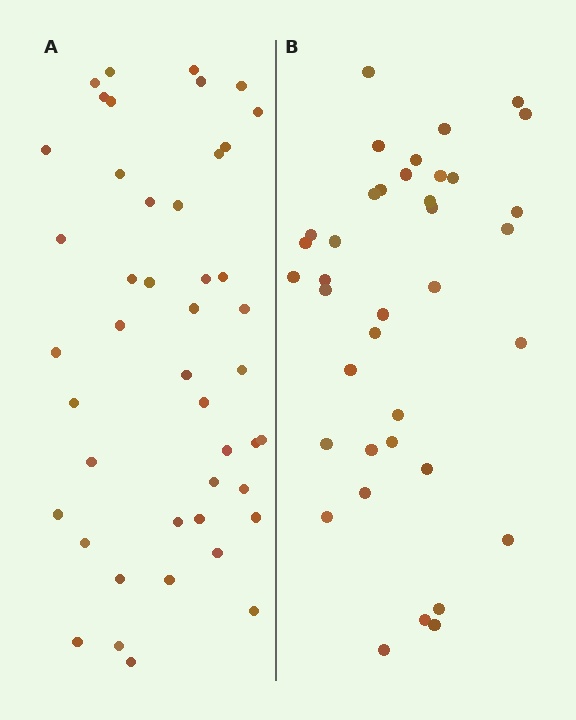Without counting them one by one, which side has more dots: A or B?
Region A (the left region) has more dots.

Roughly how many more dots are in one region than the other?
Region A has roughly 8 or so more dots than region B.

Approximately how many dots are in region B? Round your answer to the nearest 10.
About 40 dots. (The exact count is 38, which rounds to 40.)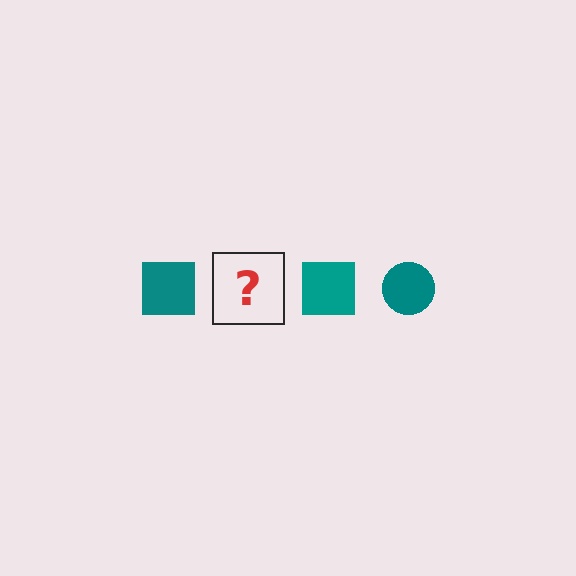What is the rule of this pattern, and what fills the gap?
The rule is that the pattern cycles through square, circle shapes in teal. The gap should be filled with a teal circle.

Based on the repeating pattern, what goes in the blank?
The blank should be a teal circle.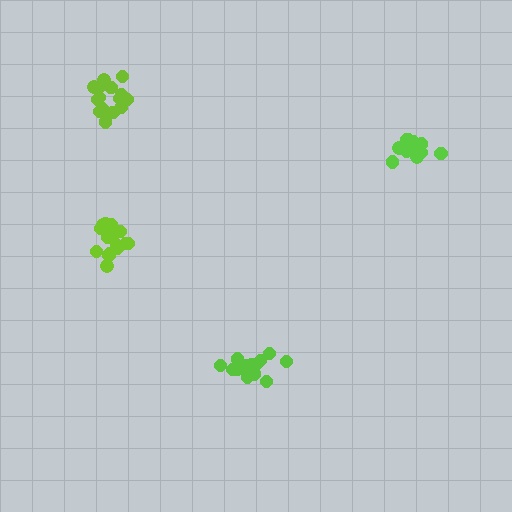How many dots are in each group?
Group 1: 18 dots, Group 2: 14 dots, Group 3: 18 dots, Group 4: 15 dots (65 total).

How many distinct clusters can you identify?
There are 4 distinct clusters.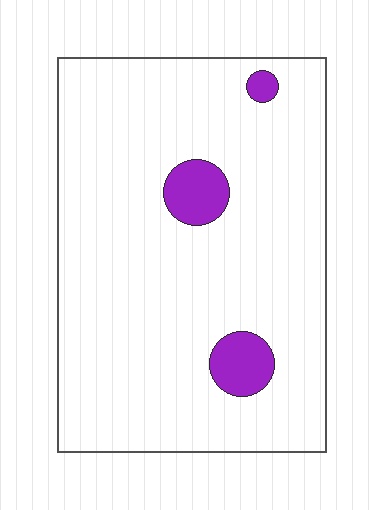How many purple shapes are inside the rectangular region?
3.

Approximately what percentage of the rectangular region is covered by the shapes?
Approximately 5%.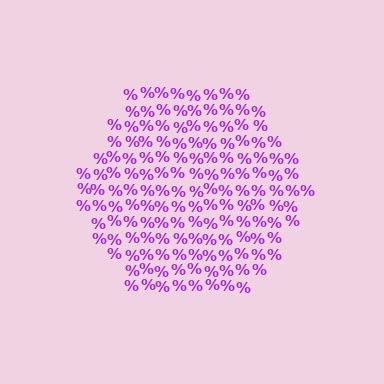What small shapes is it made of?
It is made of small percent signs.